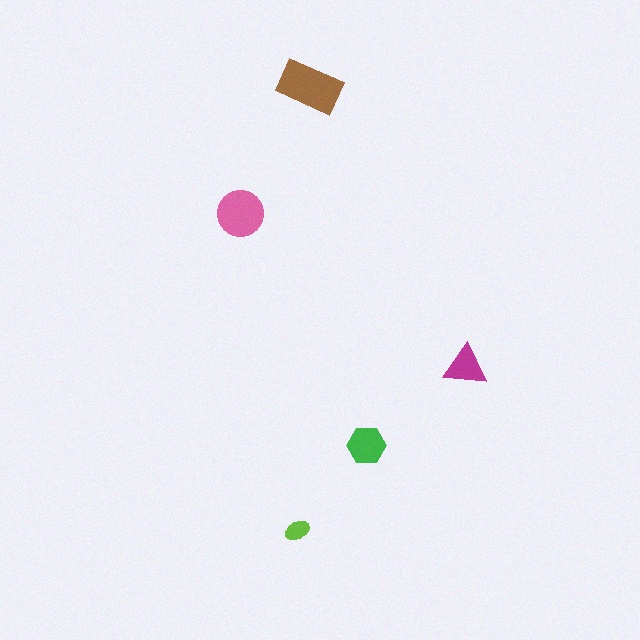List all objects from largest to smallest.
The brown rectangle, the pink circle, the green hexagon, the magenta triangle, the lime ellipse.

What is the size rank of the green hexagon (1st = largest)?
3rd.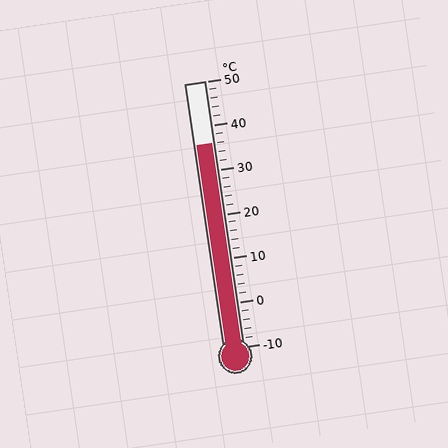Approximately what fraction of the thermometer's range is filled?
The thermometer is filled to approximately 75% of its range.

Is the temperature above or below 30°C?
The temperature is above 30°C.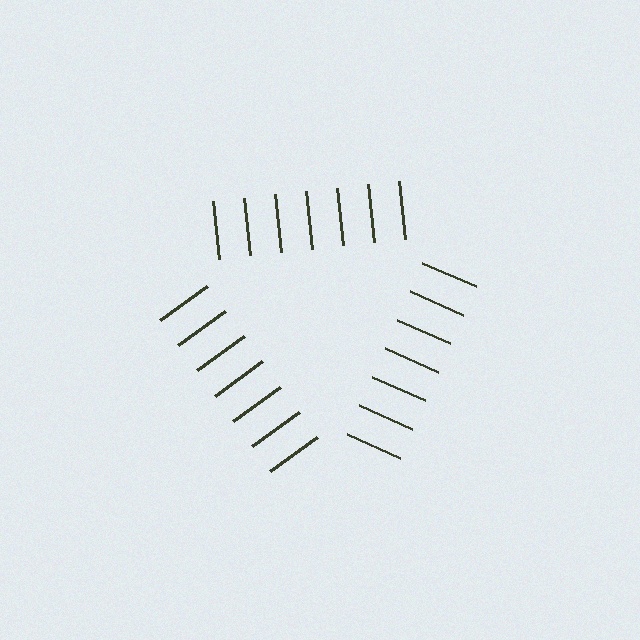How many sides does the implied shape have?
3 sides — the line-ends trace a triangle.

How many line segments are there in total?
21 — 7 along each of the 3 edges.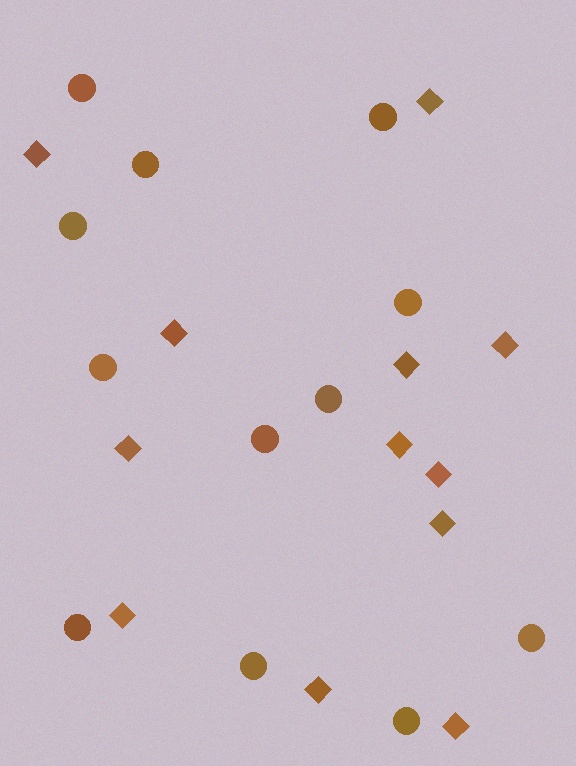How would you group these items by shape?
There are 2 groups: one group of diamonds (12) and one group of circles (12).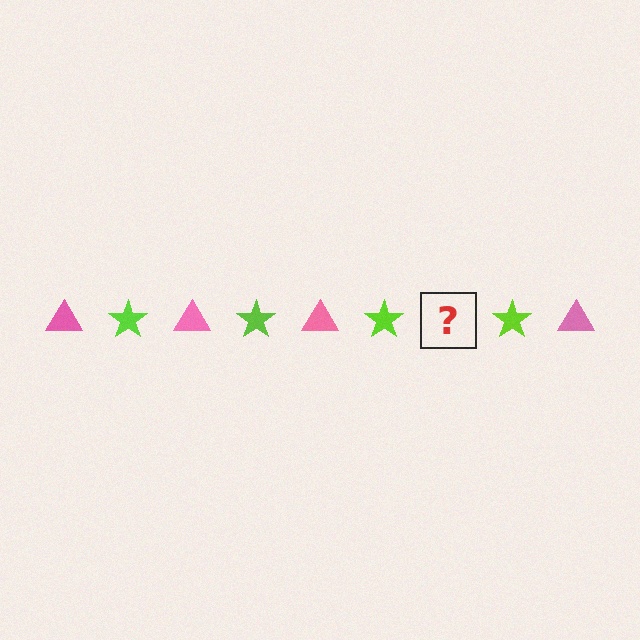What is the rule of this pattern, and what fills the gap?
The rule is that the pattern alternates between pink triangle and lime star. The gap should be filled with a pink triangle.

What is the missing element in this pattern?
The missing element is a pink triangle.